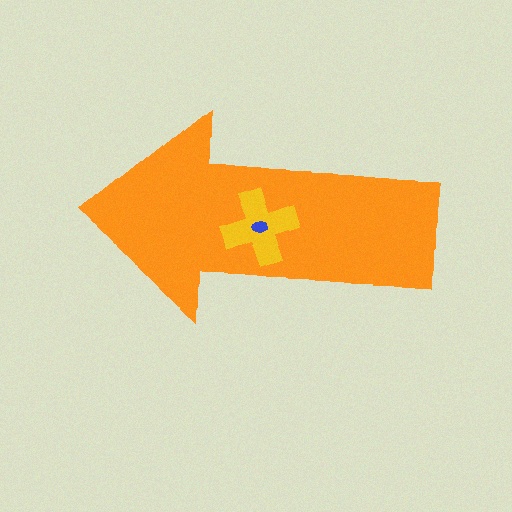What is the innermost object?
The blue ellipse.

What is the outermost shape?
The orange arrow.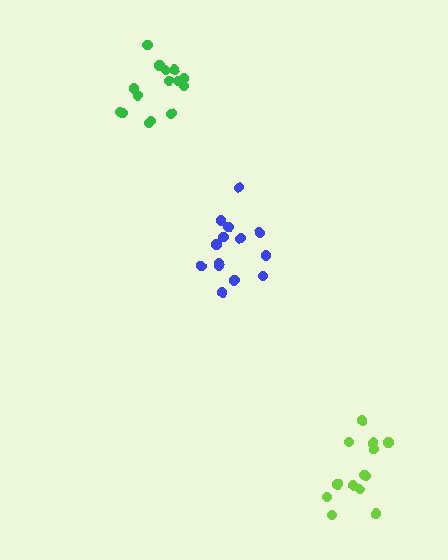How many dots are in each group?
Group 1: 15 dots, Group 2: 13 dots, Group 3: 15 dots (43 total).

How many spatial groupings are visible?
There are 3 spatial groupings.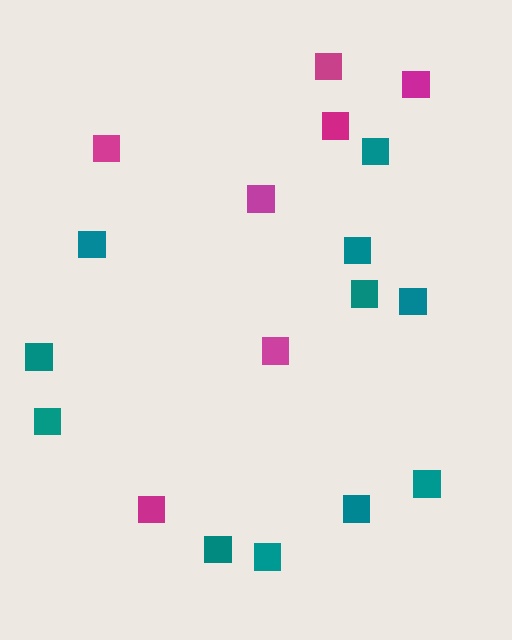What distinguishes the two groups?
There are 2 groups: one group of teal squares (11) and one group of magenta squares (7).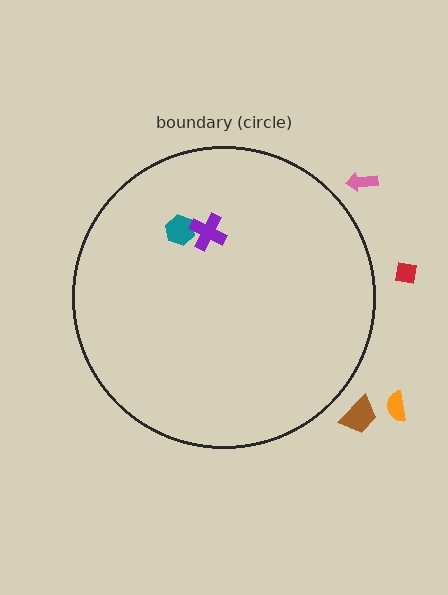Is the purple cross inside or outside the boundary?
Inside.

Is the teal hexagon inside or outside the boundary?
Inside.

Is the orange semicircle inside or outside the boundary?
Outside.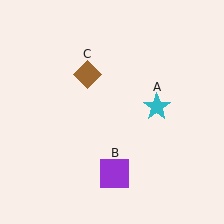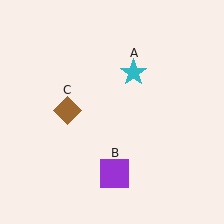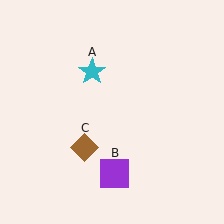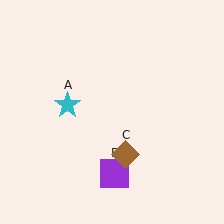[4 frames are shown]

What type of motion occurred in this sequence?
The cyan star (object A), brown diamond (object C) rotated counterclockwise around the center of the scene.